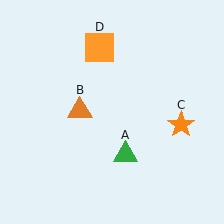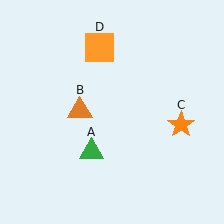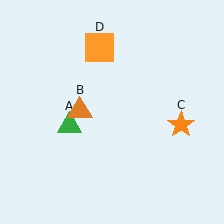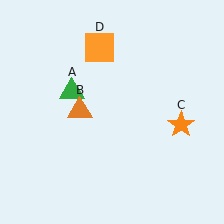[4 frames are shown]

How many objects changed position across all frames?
1 object changed position: green triangle (object A).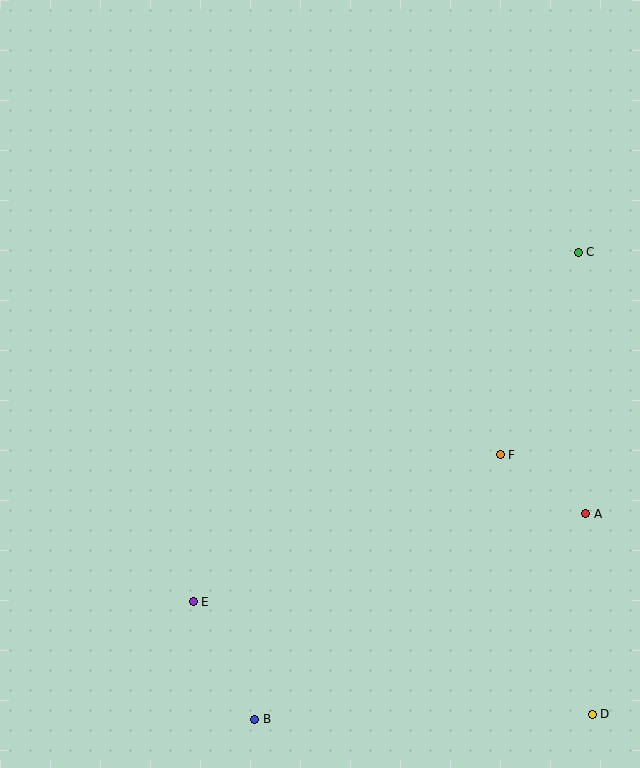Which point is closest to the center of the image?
Point F at (500, 455) is closest to the center.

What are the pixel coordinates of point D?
Point D is at (592, 714).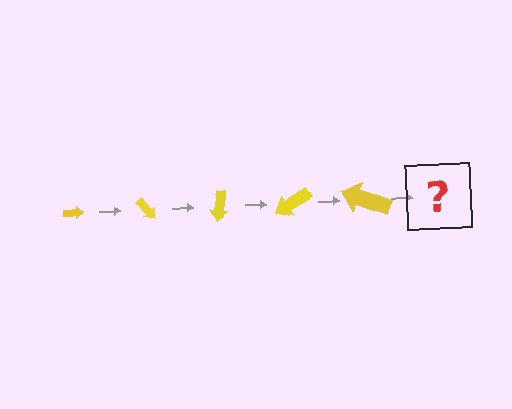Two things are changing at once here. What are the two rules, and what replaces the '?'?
The two rules are that the arrow grows larger each step and it rotates 50 degrees each step. The '?' should be an arrow, larger than the previous one and rotated 250 degrees from the start.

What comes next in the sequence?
The next element should be an arrow, larger than the previous one and rotated 250 degrees from the start.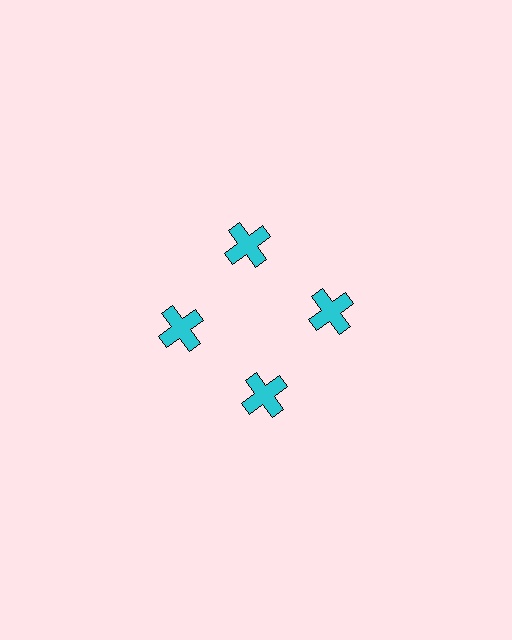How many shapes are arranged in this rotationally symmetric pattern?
There are 4 shapes, arranged in 4 groups of 1.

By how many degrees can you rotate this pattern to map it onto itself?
The pattern maps onto itself every 90 degrees of rotation.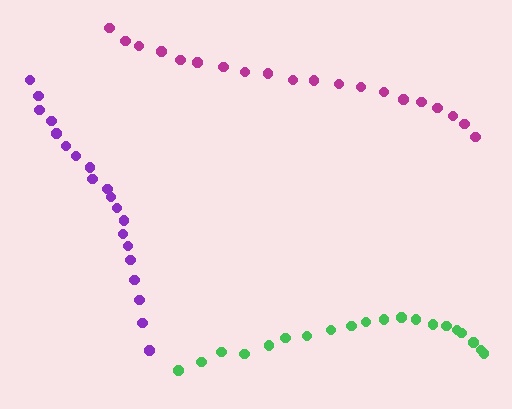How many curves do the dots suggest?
There are 3 distinct paths.